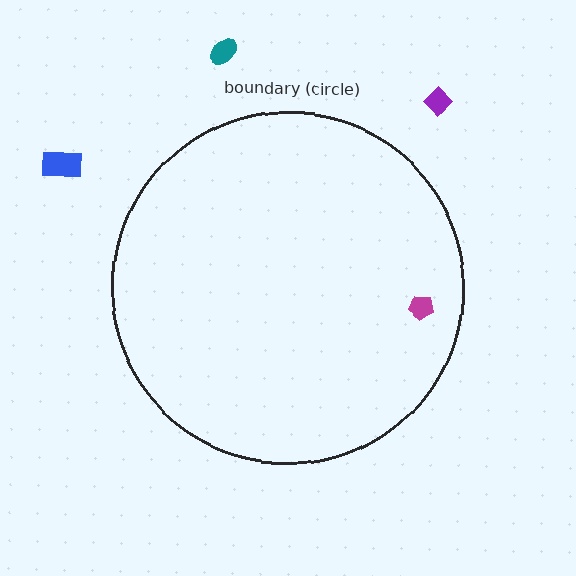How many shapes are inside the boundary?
1 inside, 3 outside.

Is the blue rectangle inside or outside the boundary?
Outside.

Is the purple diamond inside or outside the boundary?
Outside.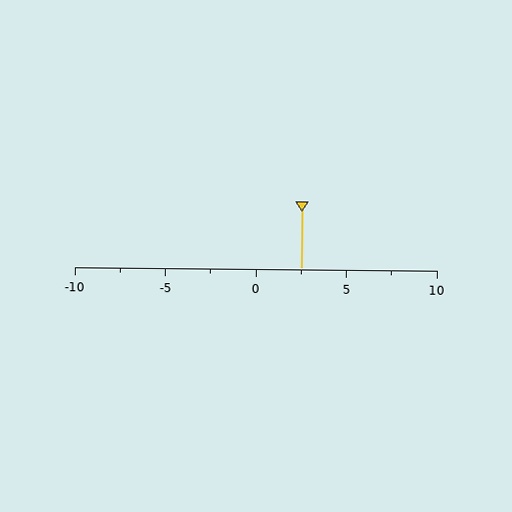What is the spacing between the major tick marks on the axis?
The major ticks are spaced 5 apart.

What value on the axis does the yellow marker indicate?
The marker indicates approximately 2.5.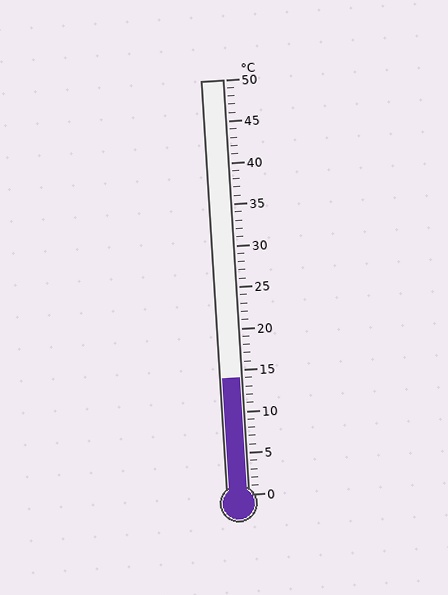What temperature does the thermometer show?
The thermometer shows approximately 14°C.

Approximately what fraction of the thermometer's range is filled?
The thermometer is filled to approximately 30% of its range.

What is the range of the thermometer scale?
The thermometer scale ranges from 0°C to 50°C.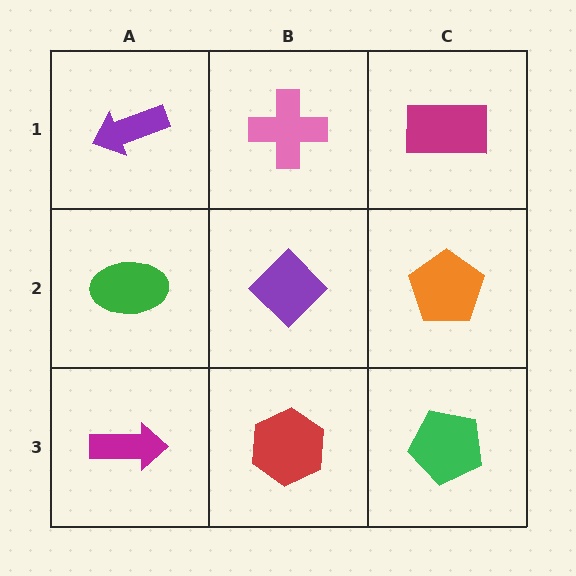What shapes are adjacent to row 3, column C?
An orange pentagon (row 2, column C), a red hexagon (row 3, column B).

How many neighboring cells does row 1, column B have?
3.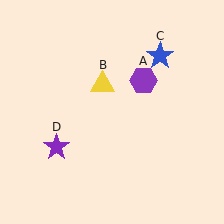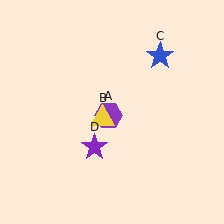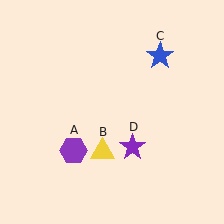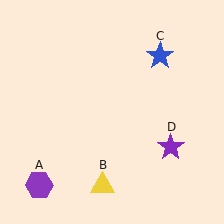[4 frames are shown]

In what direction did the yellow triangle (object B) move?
The yellow triangle (object B) moved down.